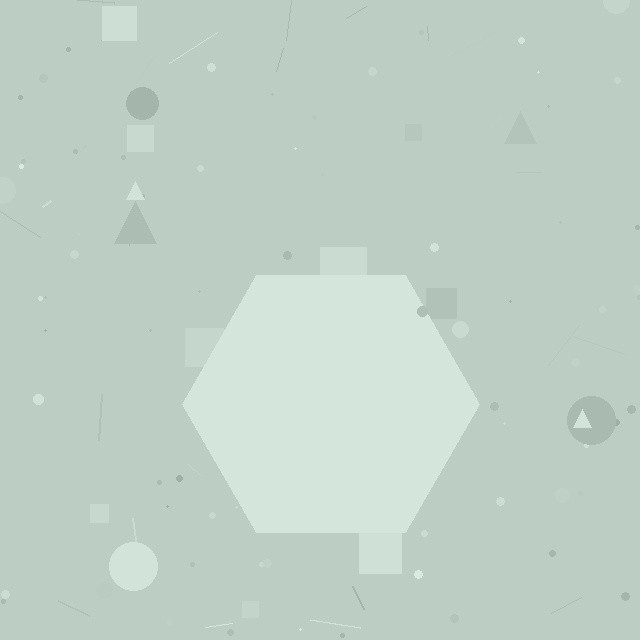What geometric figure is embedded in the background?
A hexagon is embedded in the background.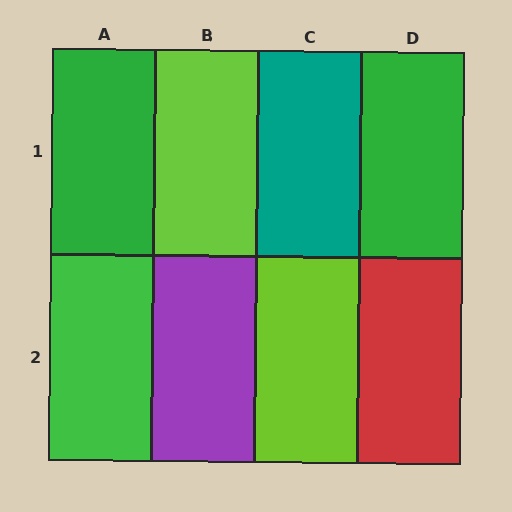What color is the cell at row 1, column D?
Green.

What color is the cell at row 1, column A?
Green.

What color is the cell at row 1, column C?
Teal.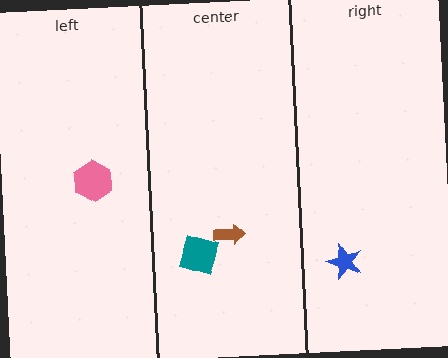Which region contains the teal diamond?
The center region.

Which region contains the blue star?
The right region.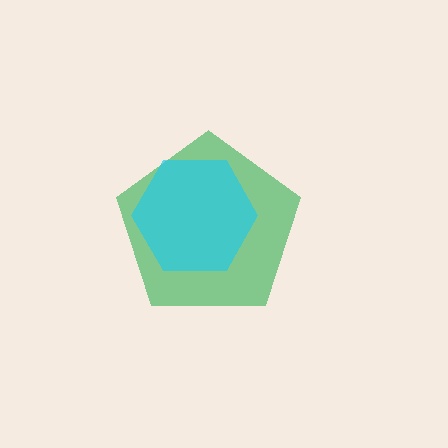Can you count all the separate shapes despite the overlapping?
Yes, there are 2 separate shapes.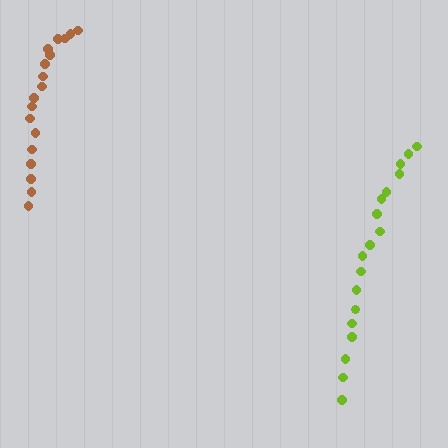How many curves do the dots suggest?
There are 2 distinct paths.